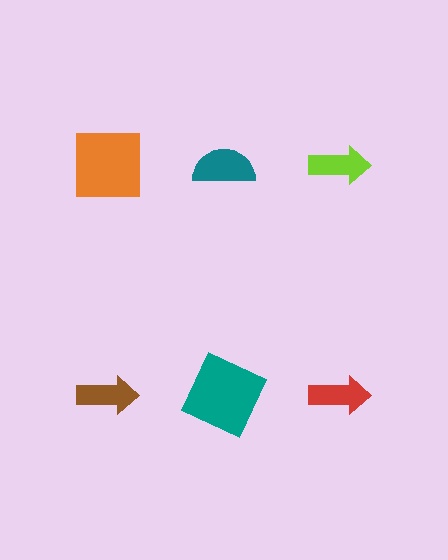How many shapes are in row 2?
3 shapes.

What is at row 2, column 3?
A red arrow.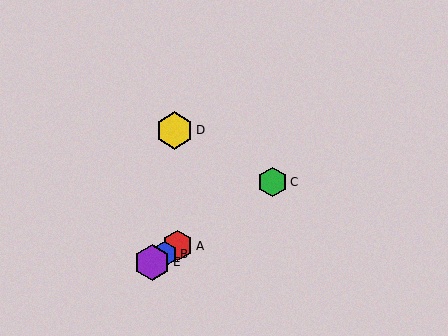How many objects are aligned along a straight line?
4 objects (A, B, C, E) are aligned along a straight line.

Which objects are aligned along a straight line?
Objects A, B, C, E are aligned along a straight line.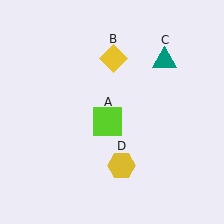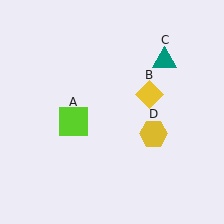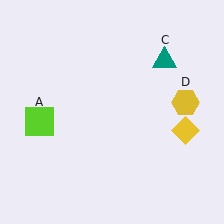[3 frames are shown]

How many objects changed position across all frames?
3 objects changed position: lime square (object A), yellow diamond (object B), yellow hexagon (object D).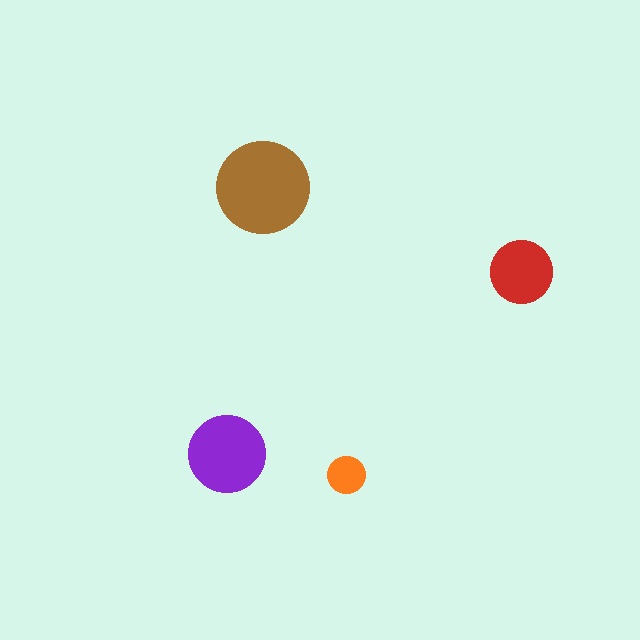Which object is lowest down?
The orange circle is bottommost.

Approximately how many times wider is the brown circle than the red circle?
About 1.5 times wider.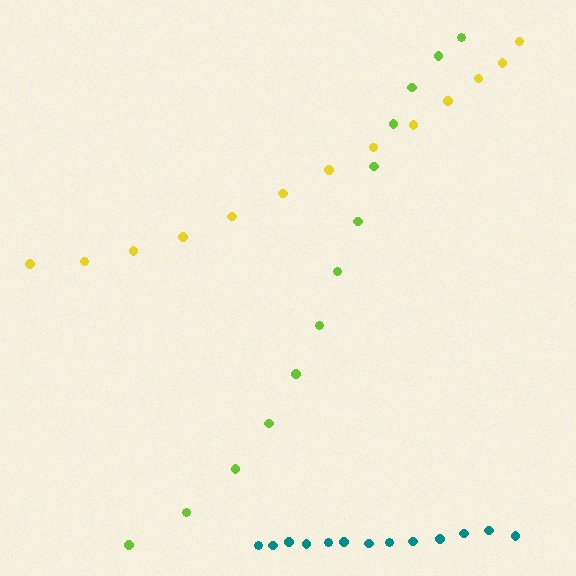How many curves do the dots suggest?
There are 3 distinct paths.